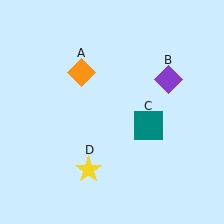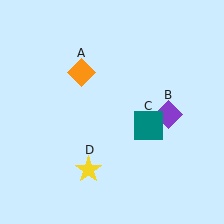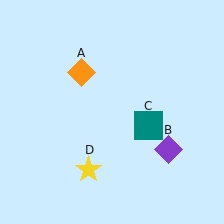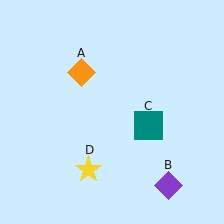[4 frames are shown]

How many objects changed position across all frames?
1 object changed position: purple diamond (object B).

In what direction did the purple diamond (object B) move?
The purple diamond (object B) moved down.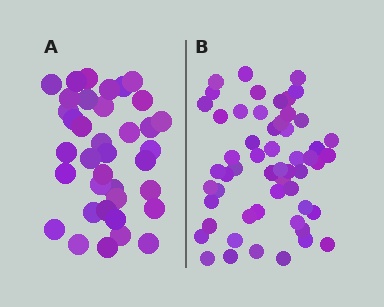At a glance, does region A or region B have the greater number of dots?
Region B (the right region) has more dots.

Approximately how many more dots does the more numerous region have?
Region B has approximately 20 more dots than region A.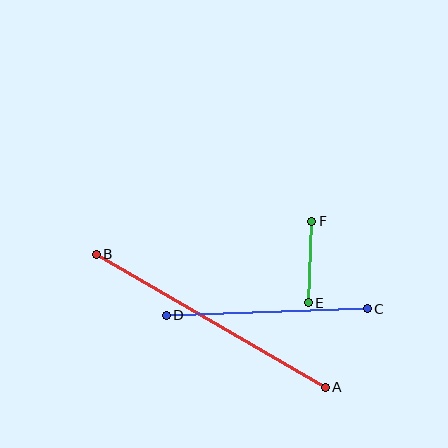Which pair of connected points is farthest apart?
Points A and B are farthest apart.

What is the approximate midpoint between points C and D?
The midpoint is at approximately (267, 312) pixels.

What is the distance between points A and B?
The distance is approximately 265 pixels.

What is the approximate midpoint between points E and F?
The midpoint is at approximately (310, 262) pixels.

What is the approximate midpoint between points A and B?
The midpoint is at approximately (211, 321) pixels.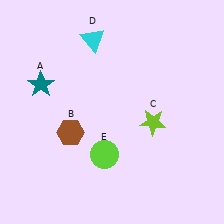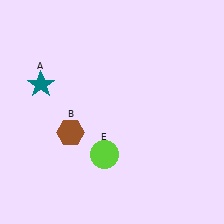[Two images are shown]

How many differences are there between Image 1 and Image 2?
There are 2 differences between the two images.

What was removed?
The lime star (C), the cyan triangle (D) were removed in Image 2.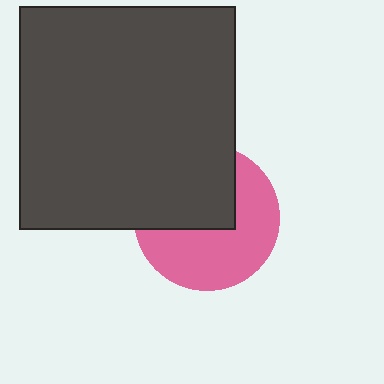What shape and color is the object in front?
The object in front is a dark gray rectangle.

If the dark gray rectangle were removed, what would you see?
You would see the complete pink circle.